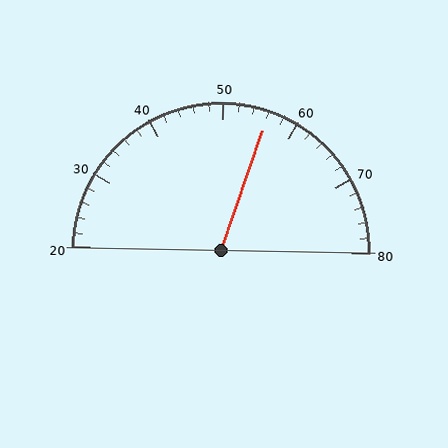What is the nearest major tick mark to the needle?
The nearest major tick mark is 60.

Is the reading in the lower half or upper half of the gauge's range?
The reading is in the upper half of the range (20 to 80).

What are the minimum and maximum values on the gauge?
The gauge ranges from 20 to 80.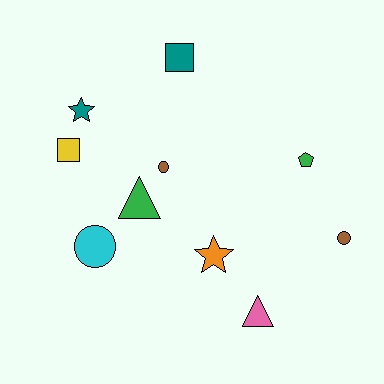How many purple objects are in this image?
There are no purple objects.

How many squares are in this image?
There are 2 squares.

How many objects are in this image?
There are 10 objects.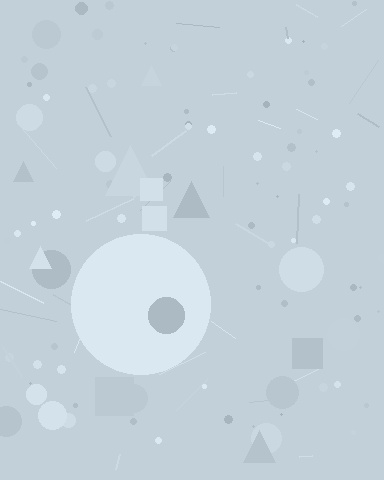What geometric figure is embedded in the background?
A circle is embedded in the background.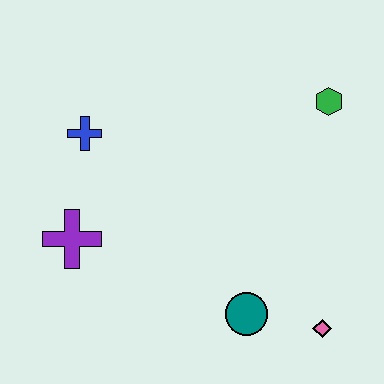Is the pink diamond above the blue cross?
No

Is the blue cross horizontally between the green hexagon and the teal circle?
No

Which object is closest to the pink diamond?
The teal circle is closest to the pink diamond.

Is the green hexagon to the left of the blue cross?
No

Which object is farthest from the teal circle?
The blue cross is farthest from the teal circle.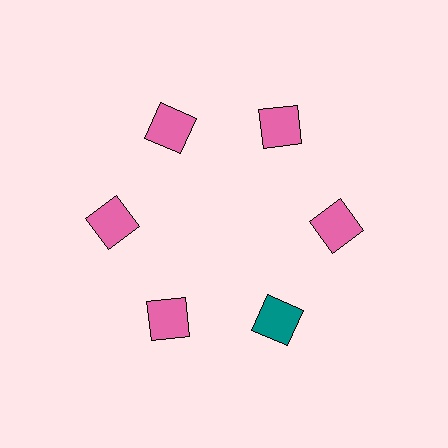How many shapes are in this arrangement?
There are 6 shapes arranged in a ring pattern.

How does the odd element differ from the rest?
It has a different color: teal instead of pink.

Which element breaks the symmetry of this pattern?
The teal square at roughly the 5 o'clock position breaks the symmetry. All other shapes are pink squares.